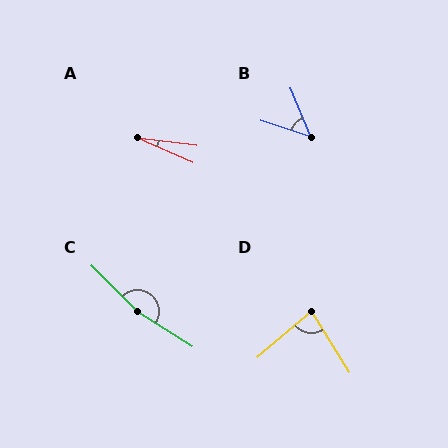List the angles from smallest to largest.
A (16°), B (50°), D (81°), C (167°).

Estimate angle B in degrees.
Approximately 50 degrees.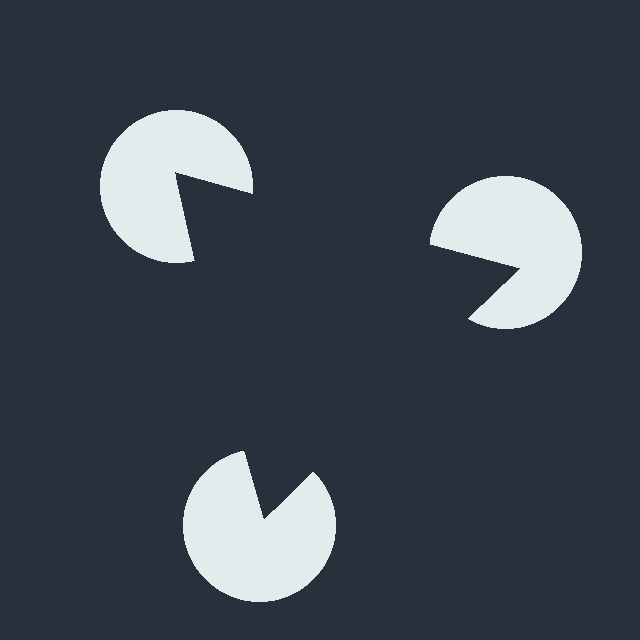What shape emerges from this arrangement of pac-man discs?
An illusory triangle — its edges are inferred from the aligned wedge cuts in the pac-man discs, not physically drawn.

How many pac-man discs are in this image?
There are 3 — one at each vertex of the illusory triangle.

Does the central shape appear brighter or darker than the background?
It typically appears slightly darker than the background, even though no actual brightness change is drawn.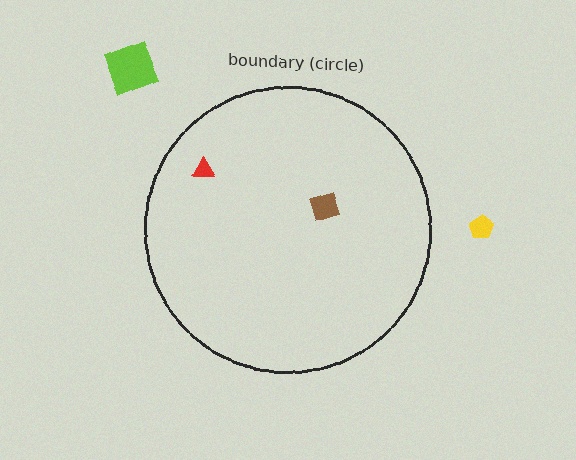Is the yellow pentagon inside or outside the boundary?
Outside.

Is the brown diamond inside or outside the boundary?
Inside.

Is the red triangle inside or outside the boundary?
Inside.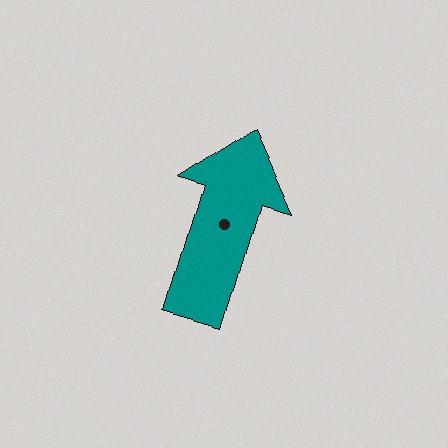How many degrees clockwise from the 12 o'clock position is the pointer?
Approximately 16 degrees.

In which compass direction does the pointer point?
North.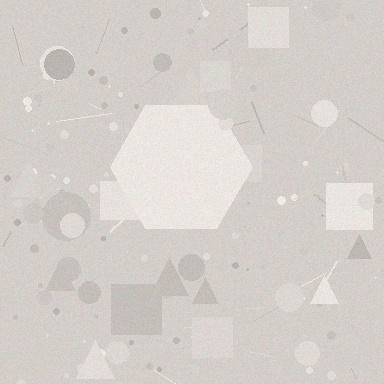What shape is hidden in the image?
A hexagon is hidden in the image.